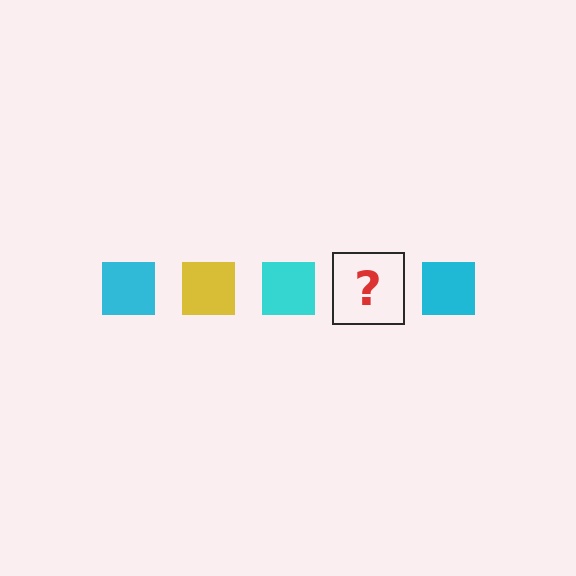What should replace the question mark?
The question mark should be replaced with a yellow square.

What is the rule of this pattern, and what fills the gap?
The rule is that the pattern cycles through cyan, yellow squares. The gap should be filled with a yellow square.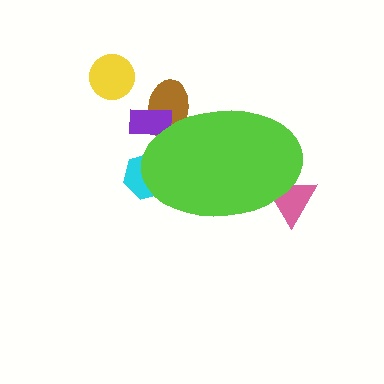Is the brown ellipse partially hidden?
Yes, the brown ellipse is partially hidden behind the lime ellipse.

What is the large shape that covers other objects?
A lime ellipse.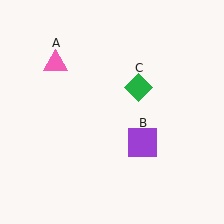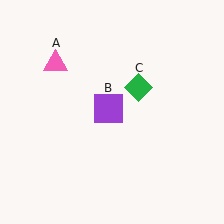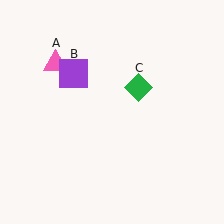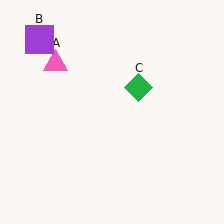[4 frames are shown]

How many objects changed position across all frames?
1 object changed position: purple square (object B).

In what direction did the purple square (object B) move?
The purple square (object B) moved up and to the left.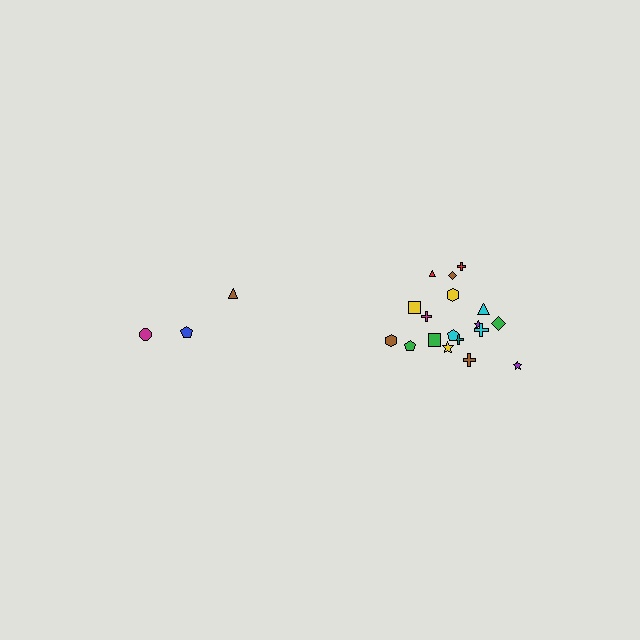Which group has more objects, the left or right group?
The right group.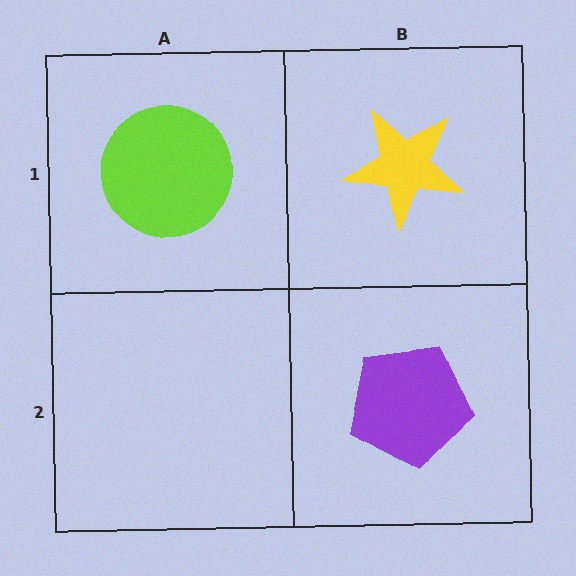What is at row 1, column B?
A yellow star.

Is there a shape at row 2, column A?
No, that cell is empty.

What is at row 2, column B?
A purple pentagon.